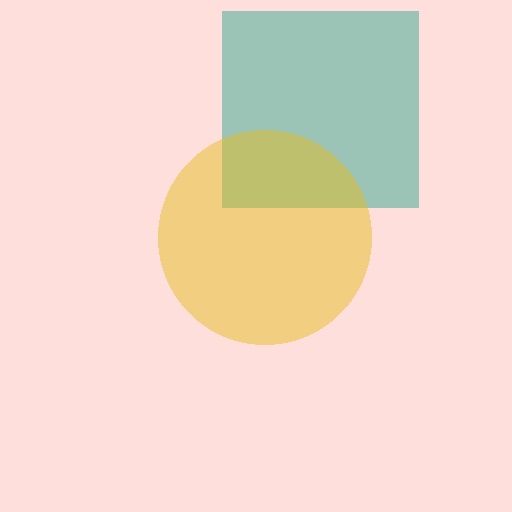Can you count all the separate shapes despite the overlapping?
Yes, there are 2 separate shapes.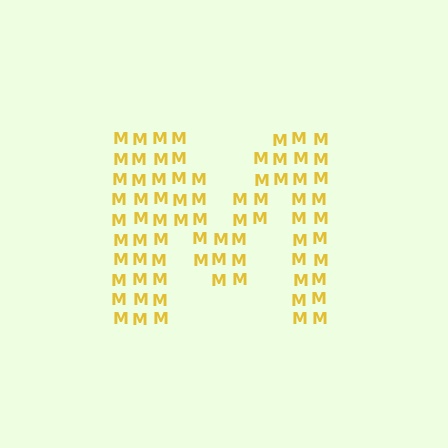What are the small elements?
The small elements are letter M's.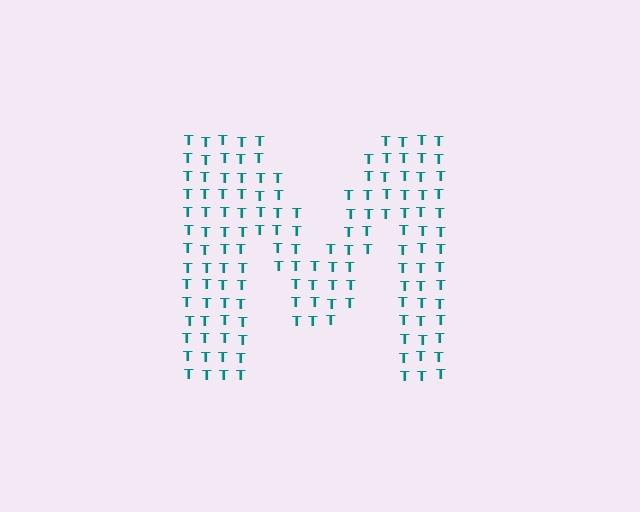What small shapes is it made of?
It is made of small letter T's.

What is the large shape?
The large shape is the letter M.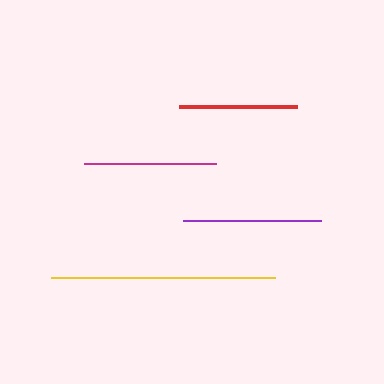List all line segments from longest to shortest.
From longest to shortest: yellow, purple, magenta, red.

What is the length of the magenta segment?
The magenta segment is approximately 132 pixels long.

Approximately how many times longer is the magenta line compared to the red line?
The magenta line is approximately 1.1 times the length of the red line.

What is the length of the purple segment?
The purple segment is approximately 138 pixels long.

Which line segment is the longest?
The yellow line is the longest at approximately 224 pixels.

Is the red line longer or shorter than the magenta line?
The magenta line is longer than the red line.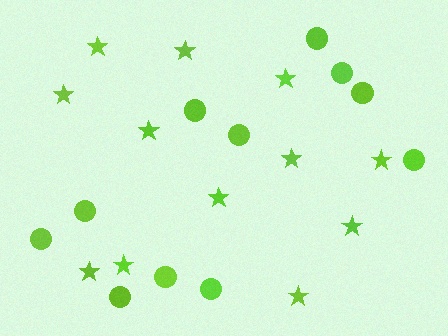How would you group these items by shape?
There are 2 groups: one group of circles (11) and one group of stars (12).